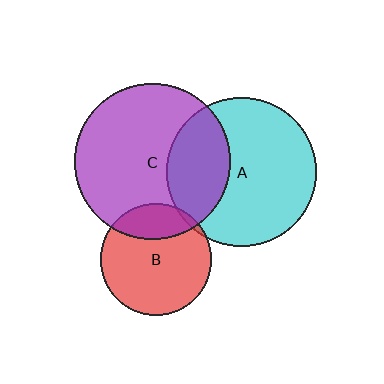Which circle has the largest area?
Circle C (purple).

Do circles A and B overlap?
Yes.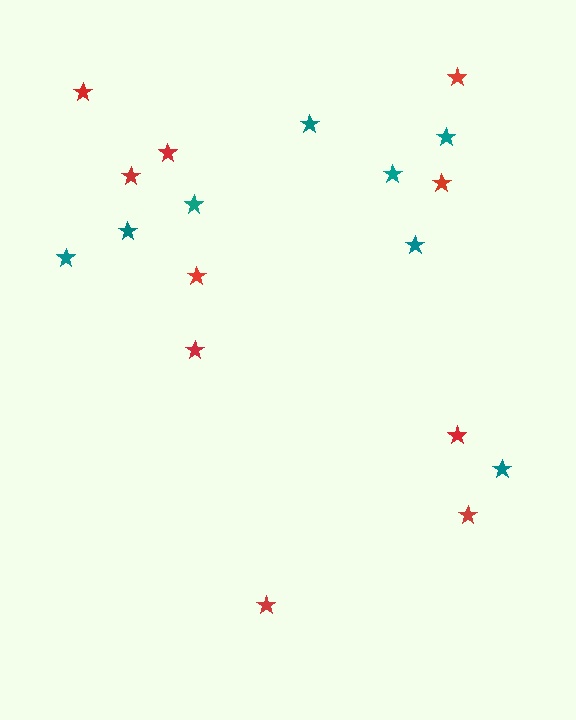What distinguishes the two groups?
There are 2 groups: one group of red stars (10) and one group of teal stars (8).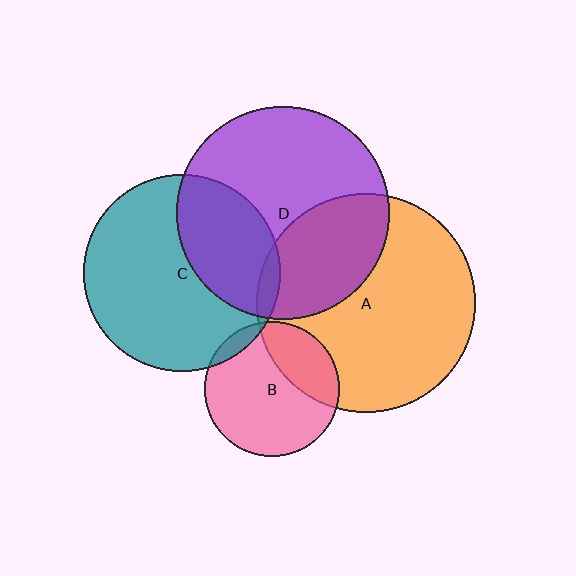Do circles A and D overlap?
Yes.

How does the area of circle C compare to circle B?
Approximately 2.1 times.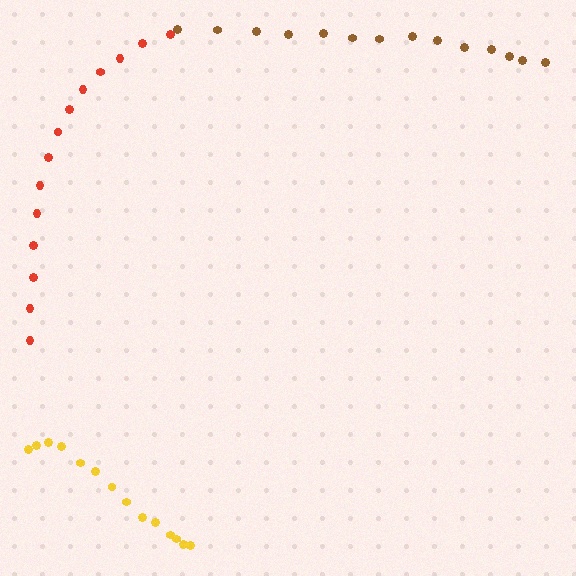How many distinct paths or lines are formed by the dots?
There are 3 distinct paths.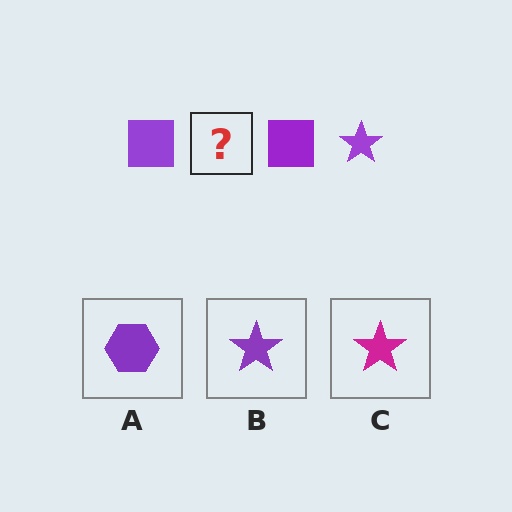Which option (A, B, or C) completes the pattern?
B.